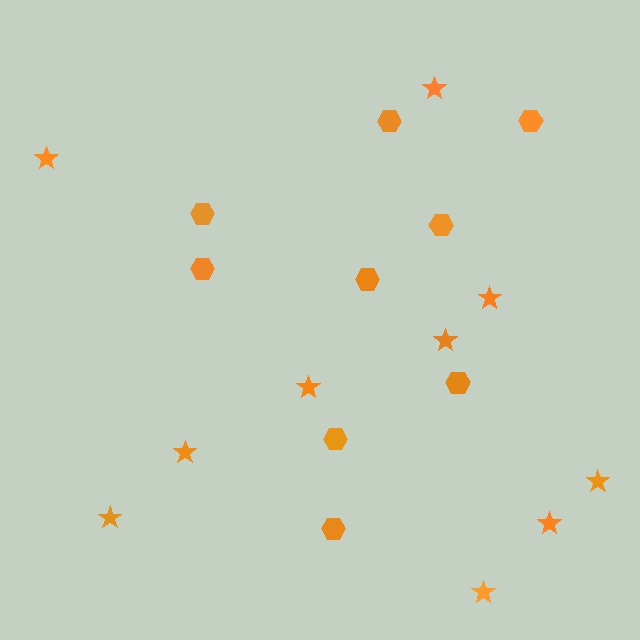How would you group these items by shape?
There are 2 groups: one group of hexagons (9) and one group of stars (10).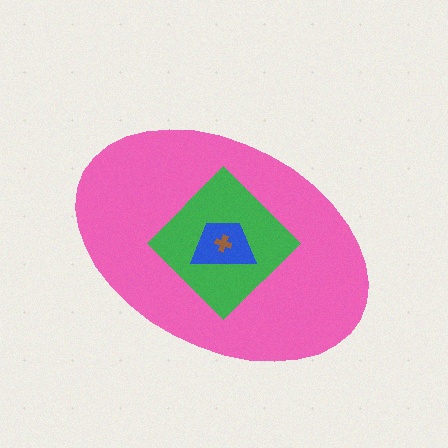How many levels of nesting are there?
4.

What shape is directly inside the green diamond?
The blue trapezoid.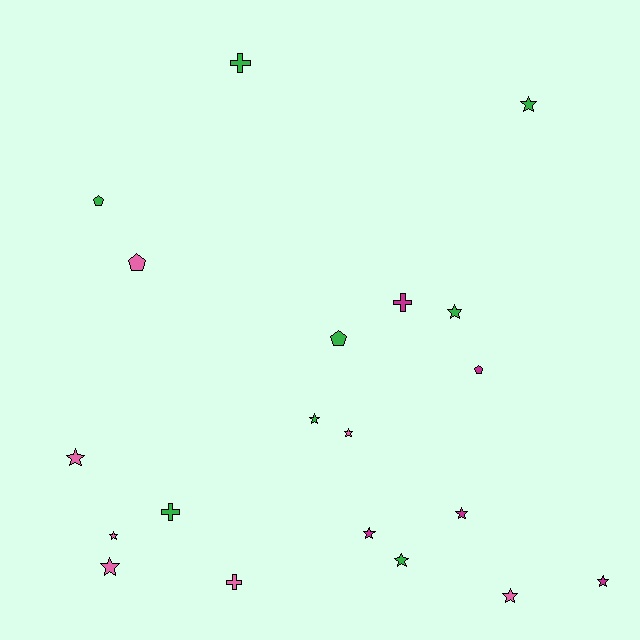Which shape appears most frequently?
Star, with 12 objects.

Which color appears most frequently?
Green, with 8 objects.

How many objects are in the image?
There are 20 objects.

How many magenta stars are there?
There are 3 magenta stars.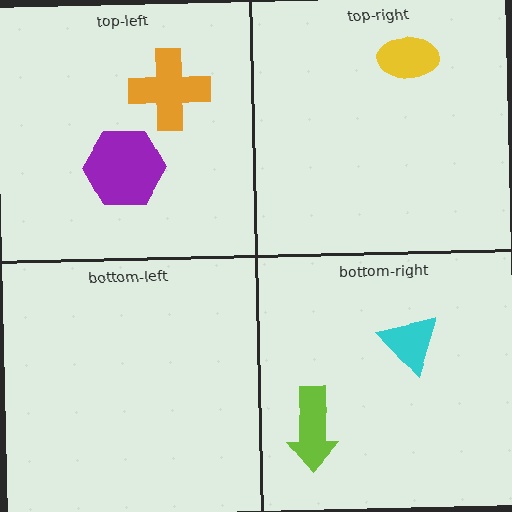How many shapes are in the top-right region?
1.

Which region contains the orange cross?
The top-left region.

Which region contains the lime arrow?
The bottom-right region.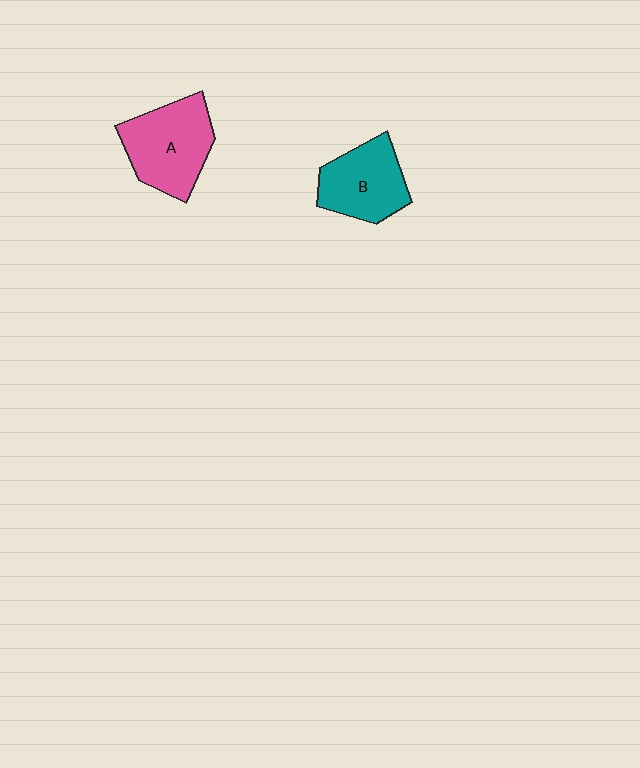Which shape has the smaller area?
Shape B (teal).